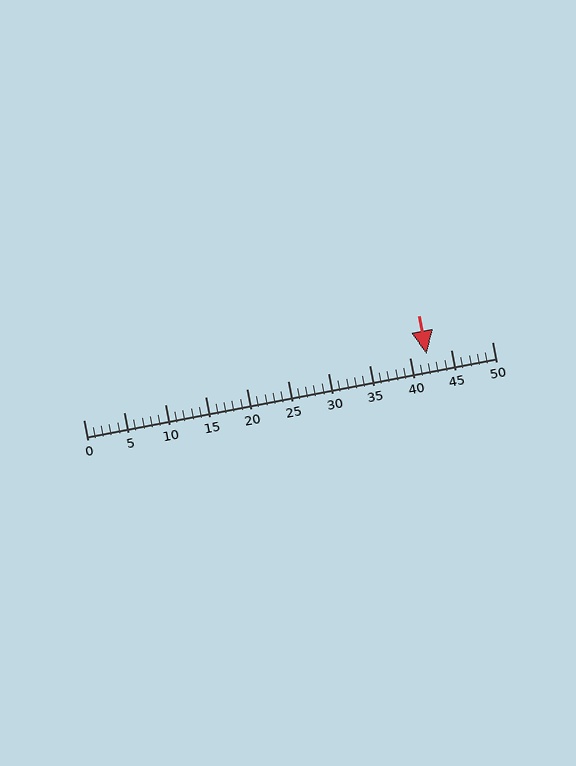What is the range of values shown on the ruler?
The ruler shows values from 0 to 50.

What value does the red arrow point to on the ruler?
The red arrow points to approximately 42.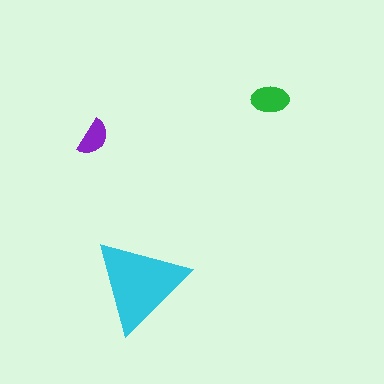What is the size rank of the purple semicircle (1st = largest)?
3rd.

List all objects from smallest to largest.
The purple semicircle, the green ellipse, the cyan triangle.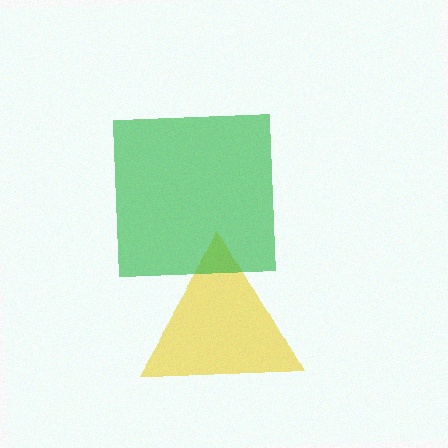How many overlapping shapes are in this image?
There are 2 overlapping shapes in the image.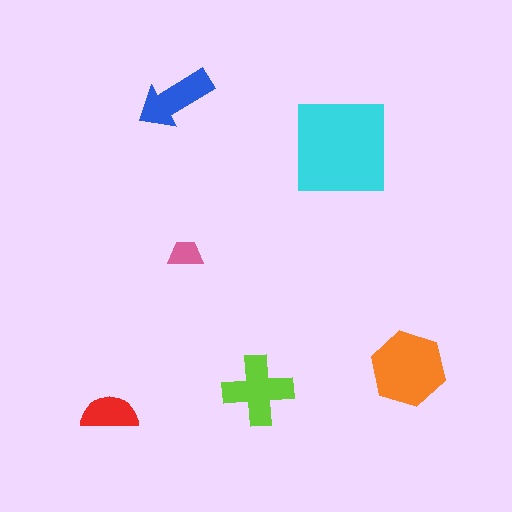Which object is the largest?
The cyan square.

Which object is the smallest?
The pink trapezoid.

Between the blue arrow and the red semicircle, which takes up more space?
The blue arrow.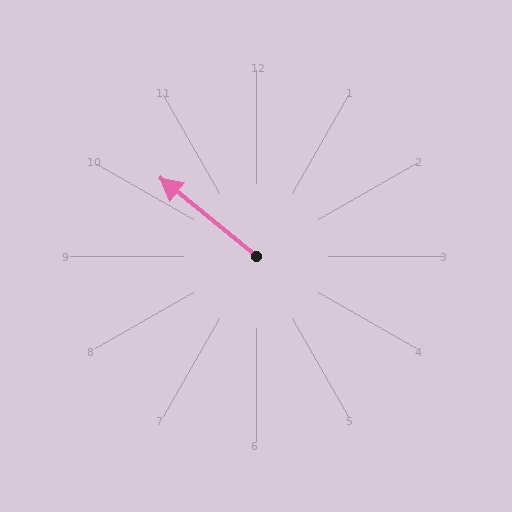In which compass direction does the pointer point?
Northwest.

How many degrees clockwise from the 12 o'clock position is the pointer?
Approximately 309 degrees.